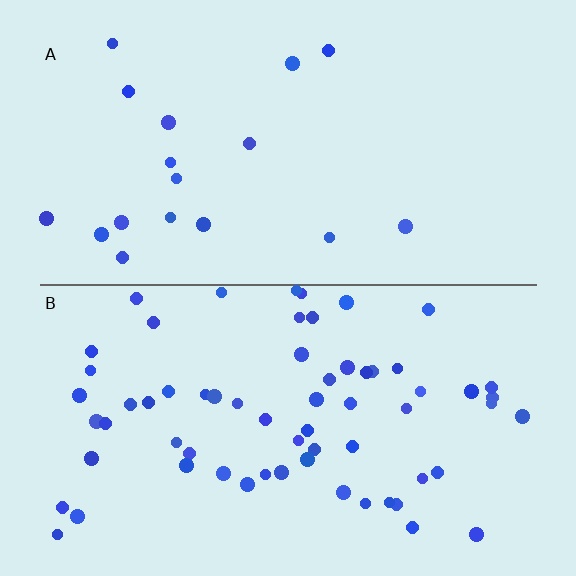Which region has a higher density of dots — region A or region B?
B (the bottom).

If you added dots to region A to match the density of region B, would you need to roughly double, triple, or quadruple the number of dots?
Approximately quadruple.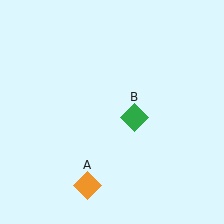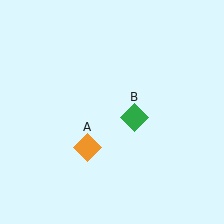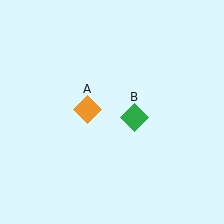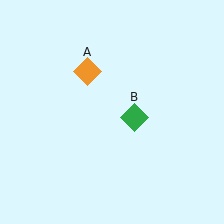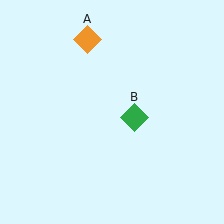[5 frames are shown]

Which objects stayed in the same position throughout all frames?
Green diamond (object B) remained stationary.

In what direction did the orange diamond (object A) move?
The orange diamond (object A) moved up.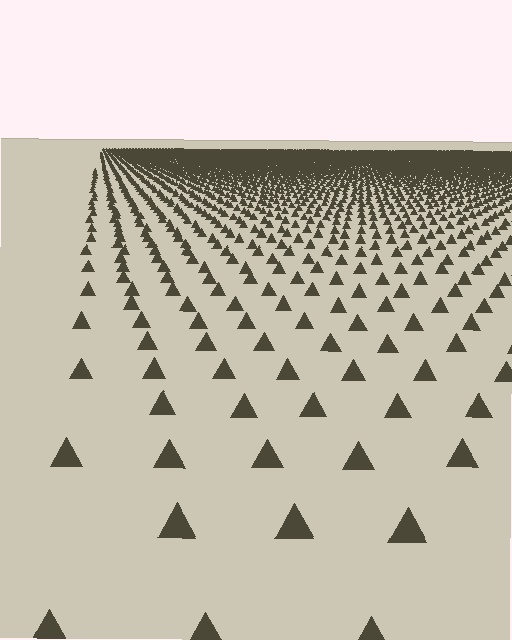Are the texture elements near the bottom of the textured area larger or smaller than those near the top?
Larger. Near the bottom, elements are closer to the viewer and appear at a bigger on-screen size.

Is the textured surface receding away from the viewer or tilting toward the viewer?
The surface is receding away from the viewer. Texture elements get smaller and denser toward the top.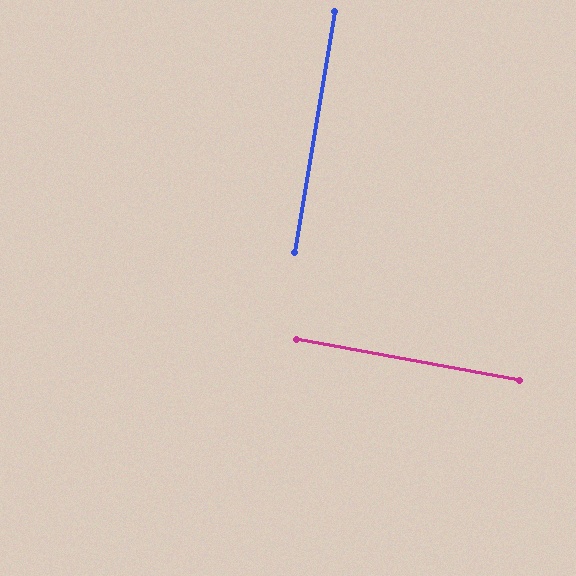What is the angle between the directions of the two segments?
Approximately 89 degrees.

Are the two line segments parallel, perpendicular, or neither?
Perpendicular — they meet at approximately 89°.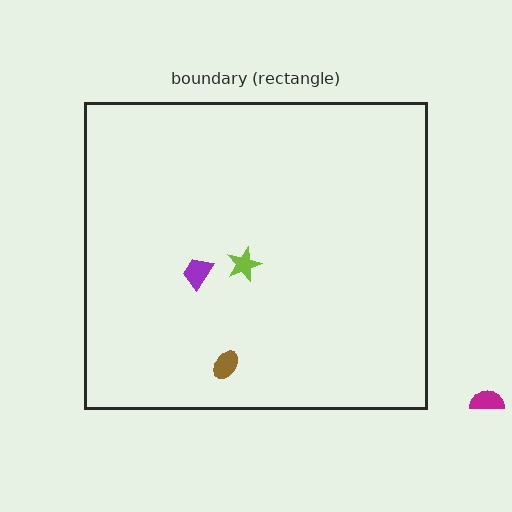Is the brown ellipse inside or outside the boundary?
Inside.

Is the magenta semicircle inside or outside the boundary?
Outside.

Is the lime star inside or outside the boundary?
Inside.